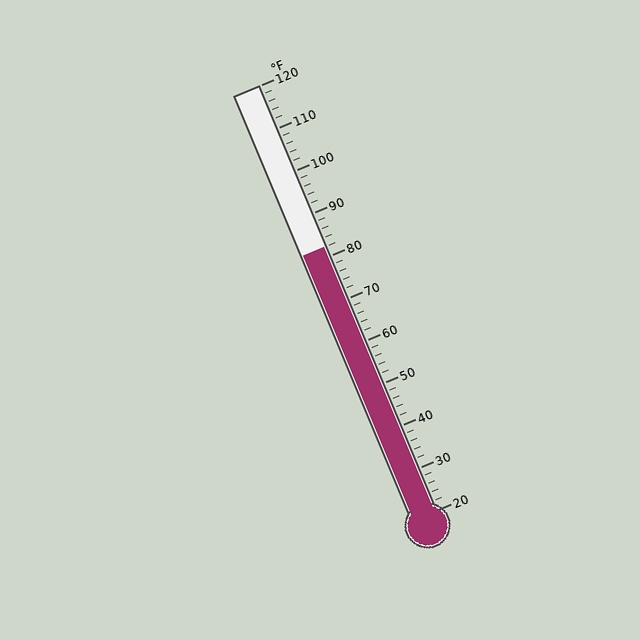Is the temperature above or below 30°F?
The temperature is above 30°F.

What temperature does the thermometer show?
The thermometer shows approximately 82°F.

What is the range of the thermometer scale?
The thermometer scale ranges from 20°F to 120°F.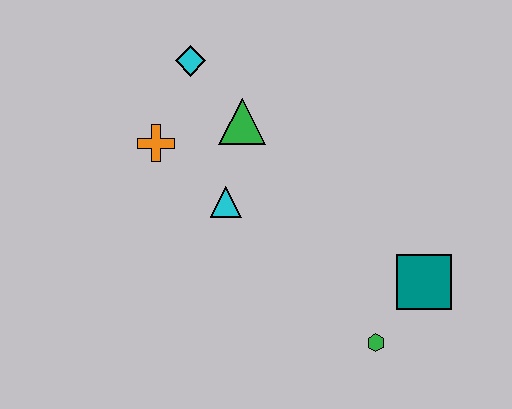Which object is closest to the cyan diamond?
The green triangle is closest to the cyan diamond.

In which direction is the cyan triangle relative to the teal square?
The cyan triangle is to the left of the teal square.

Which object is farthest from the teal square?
The cyan diamond is farthest from the teal square.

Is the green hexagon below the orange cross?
Yes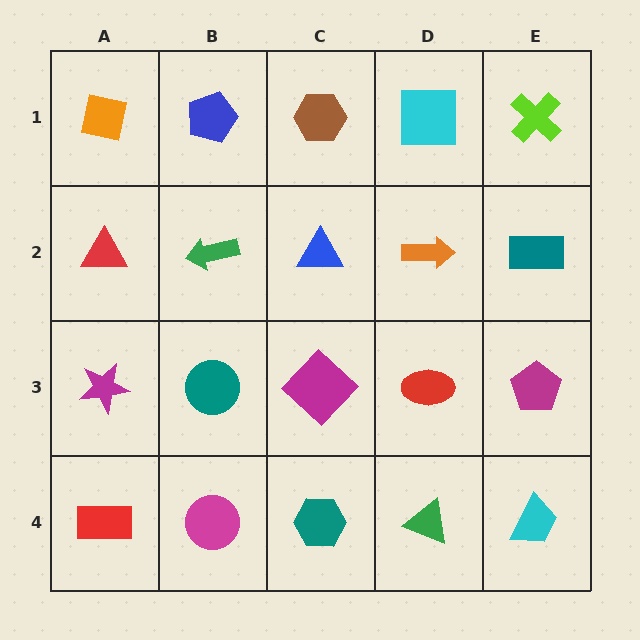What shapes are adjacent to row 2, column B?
A blue pentagon (row 1, column B), a teal circle (row 3, column B), a red triangle (row 2, column A), a blue triangle (row 2, column C).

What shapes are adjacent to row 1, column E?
A teal rectangle (row 2, column E), a cyan square (row 1, column D).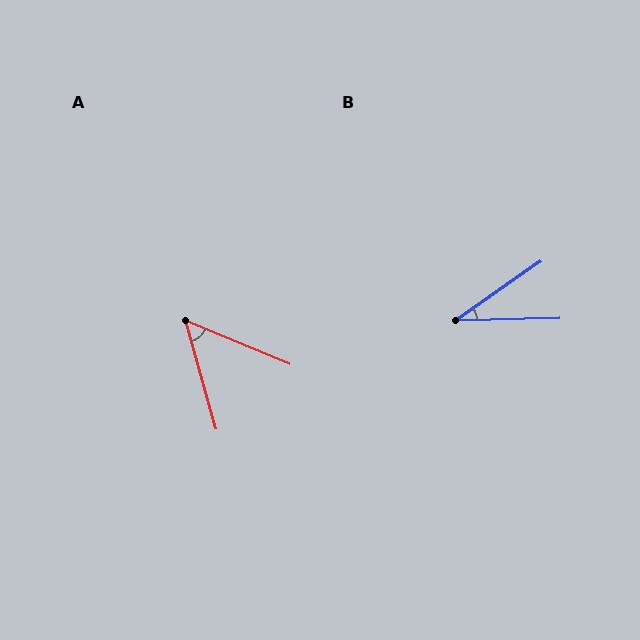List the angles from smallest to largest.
B (33°), A (52°).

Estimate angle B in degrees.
Approximately 33 degrees.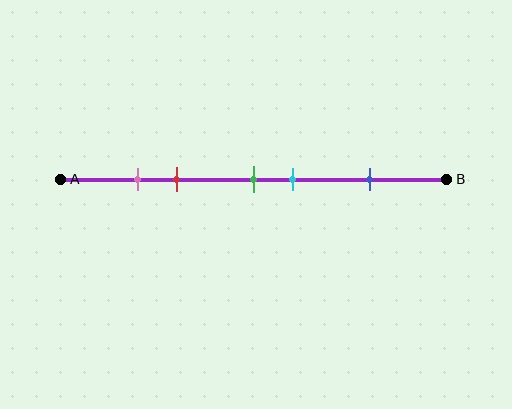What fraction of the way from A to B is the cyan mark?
The cyan mark is approximately 60% (0.6) of the way from A to B.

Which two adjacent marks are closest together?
The pink and red marks are the closest adjacent pair.